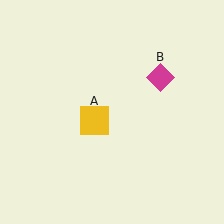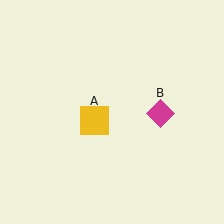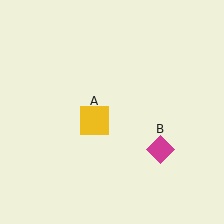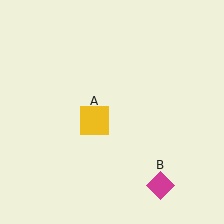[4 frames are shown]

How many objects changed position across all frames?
1 object changed position: magenta diamond (object B).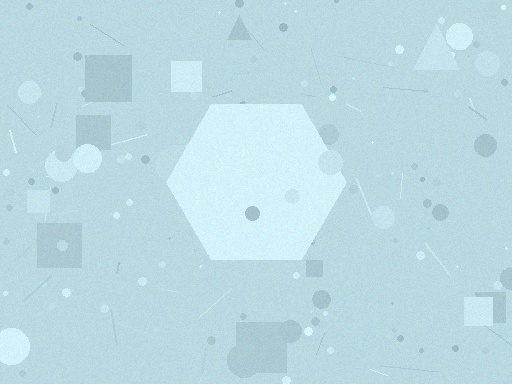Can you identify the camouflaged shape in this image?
The camouflaged shape is a hexagon.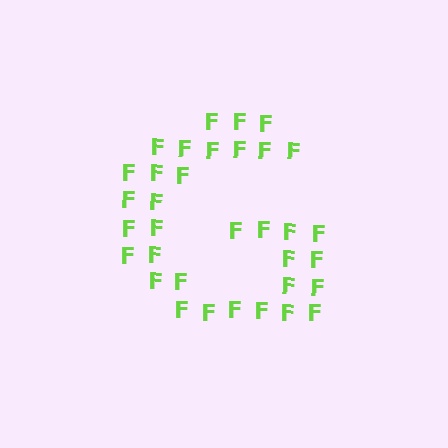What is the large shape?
The large shape is the letter G.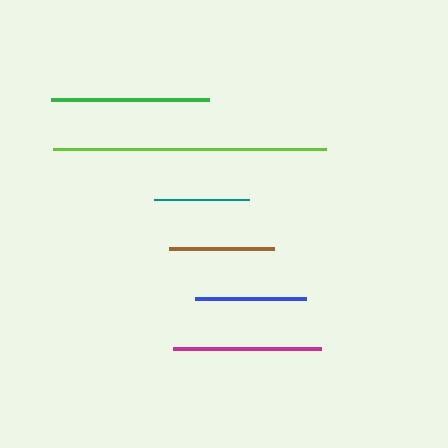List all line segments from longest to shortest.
From longest to shortest: lime, green, magenta, blue, brown, teal.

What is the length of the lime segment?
The lime segment is approximately 273 pixels long.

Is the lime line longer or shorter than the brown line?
The lime line is longer than the brown line.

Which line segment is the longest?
The lime line is the longest at approximately 273 pixels.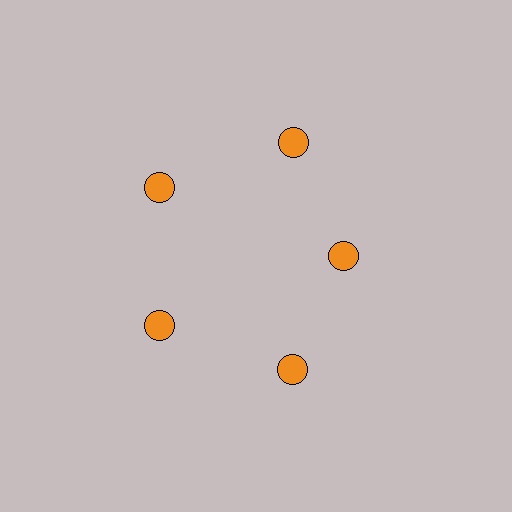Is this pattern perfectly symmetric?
No. The 5 orange circles are arranged in a ring, but one element near the 3 o'clock position is pulled inward toward the center, breaking the 5-fold rotational symmetry.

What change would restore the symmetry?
The symmetry would be restored by moving it outward, back onto the ring so that all 5 circles sit at equal angles and equal distance from the center.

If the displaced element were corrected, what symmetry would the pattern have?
It would have 5-fold rotational symmetry — the pattern would map onto itself every 72 degrees.